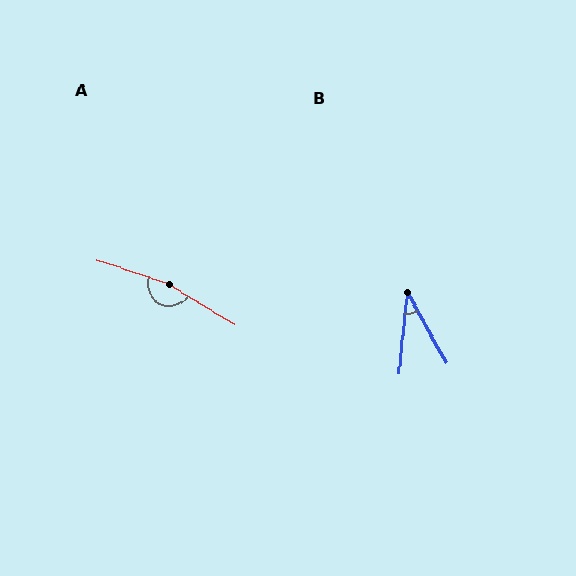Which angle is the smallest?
B, at approximately 35 degrees.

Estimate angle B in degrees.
Approximately 35 degrees.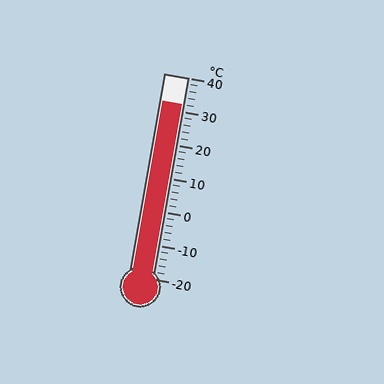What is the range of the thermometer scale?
The thermometer scale ranges from -20°C to 40°C.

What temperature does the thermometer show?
The thermometer shows approximately 32°C.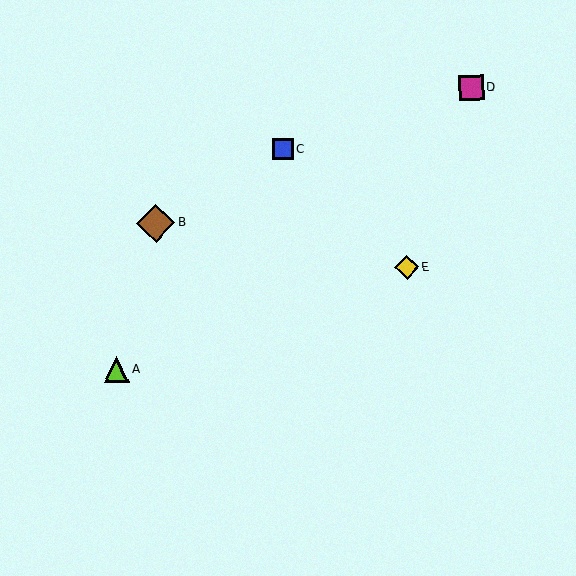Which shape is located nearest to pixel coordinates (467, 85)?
The magenta square (labeled D) at (471, 88) is nearest to that location.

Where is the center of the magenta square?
The center of the magenta square is at (471, 88).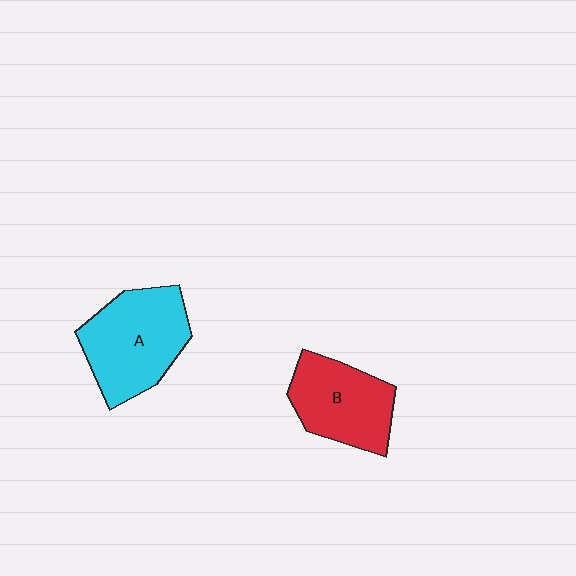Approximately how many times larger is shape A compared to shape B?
Approximately 1.2 times.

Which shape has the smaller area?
Shape B (red).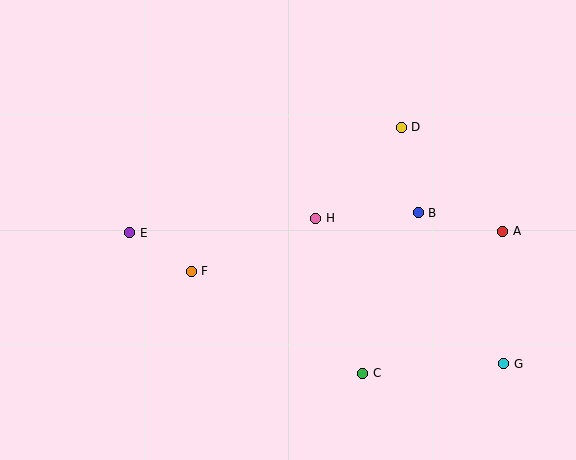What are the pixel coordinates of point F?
Point F is at (191, 271).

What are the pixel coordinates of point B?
Point B is at (418, 213).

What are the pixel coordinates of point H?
Point H is at (316, 218).